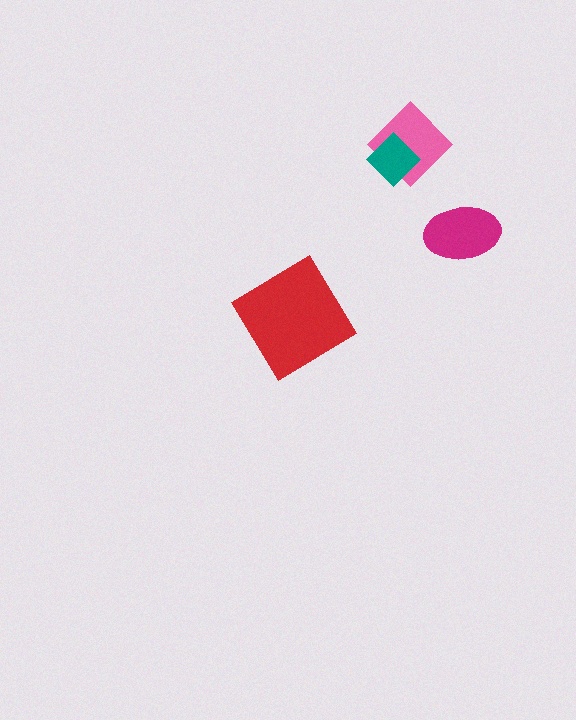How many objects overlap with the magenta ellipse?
0 objects overlap with the magenta ellipse.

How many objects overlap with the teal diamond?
1 object overlaps with the teal diamond.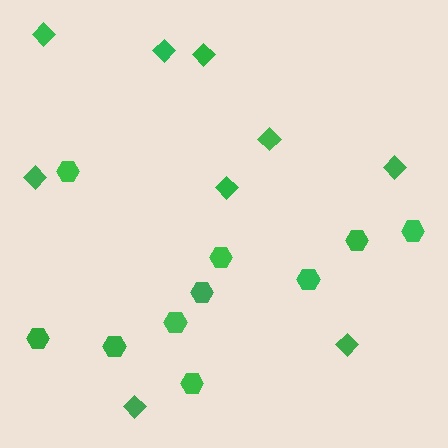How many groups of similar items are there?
There are 2 groups: one group of hexagons (10) and one group of diamonds (9).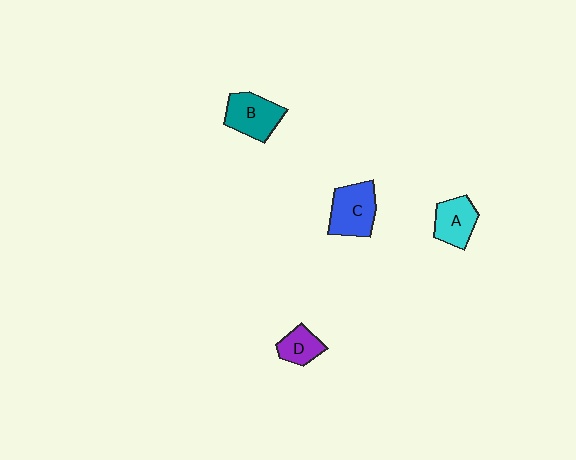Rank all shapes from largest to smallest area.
From largest to smallest: C (blue), B (teal), A (cyan), D (purple).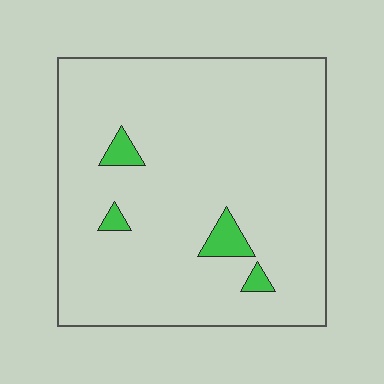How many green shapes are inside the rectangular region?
4.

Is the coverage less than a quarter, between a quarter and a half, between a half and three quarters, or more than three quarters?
Less than a quarter.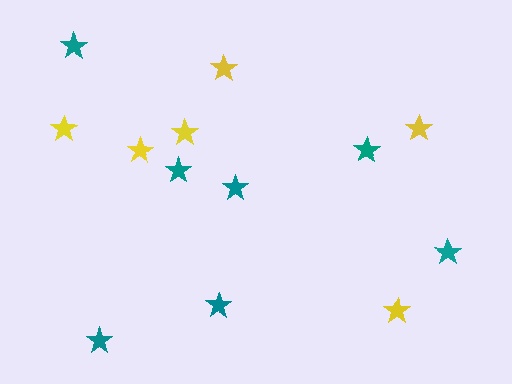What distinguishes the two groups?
There are 2 groups: one group of teal stars (7) and one group of yellow stars (6).